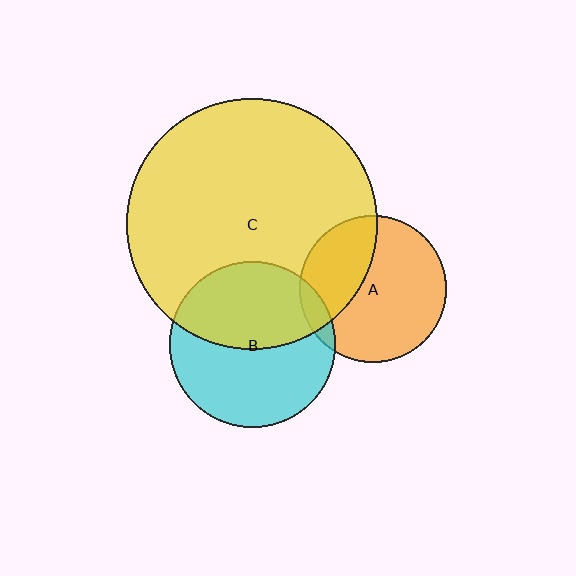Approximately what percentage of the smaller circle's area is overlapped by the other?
Approximately 35%.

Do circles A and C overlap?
Yes.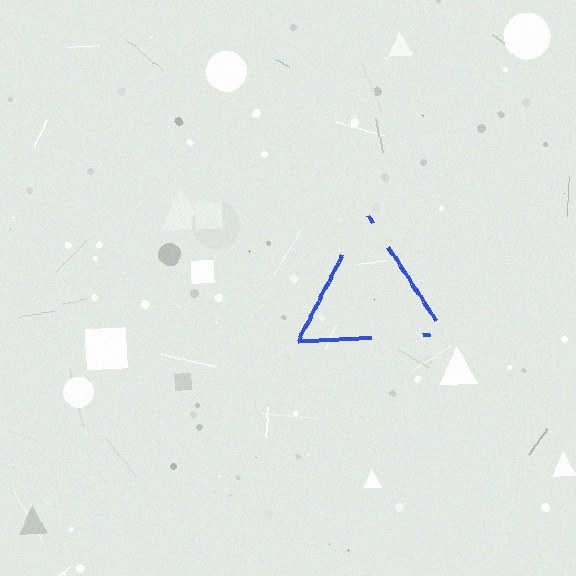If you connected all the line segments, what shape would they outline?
They would outline a triangle.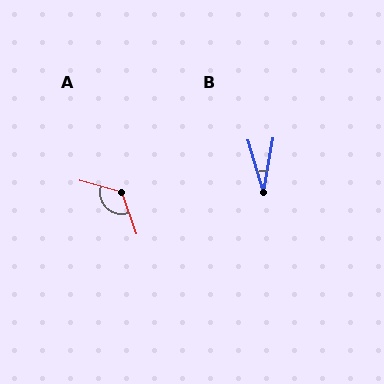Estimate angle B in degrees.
Approximately 26 degrees.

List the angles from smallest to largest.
B (26°), A (125°).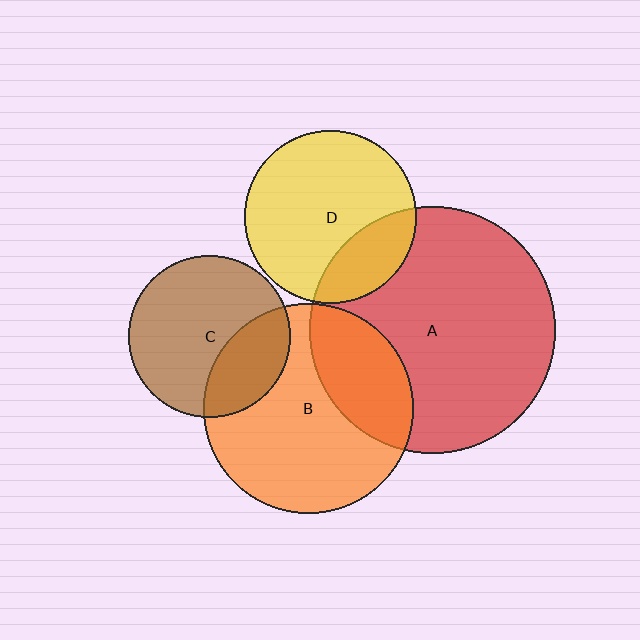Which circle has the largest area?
Circle A (red).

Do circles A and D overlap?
Yes.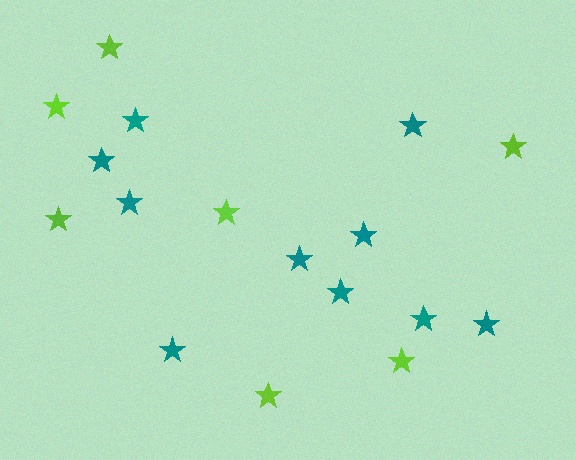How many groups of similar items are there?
There are 2 groups: one group of teal stars (10) and one group of lime stars (7).